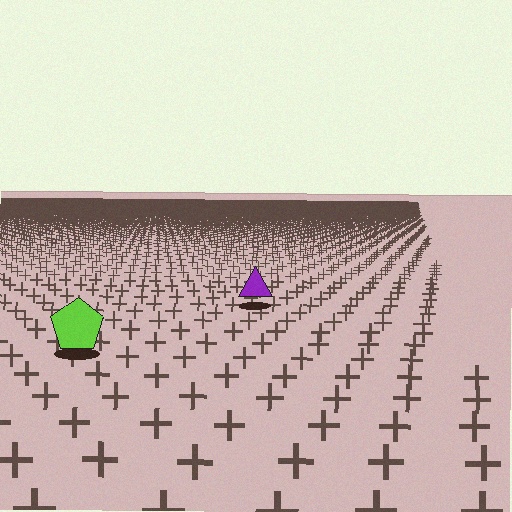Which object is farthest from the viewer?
The purple triangle is farthest from the viewer. It appears smaller and the ground texture around it is denser.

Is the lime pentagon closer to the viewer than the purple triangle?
Yes. The lime pentagon is closer — you can tell from the texture gradient: the ground texture is coarser near it.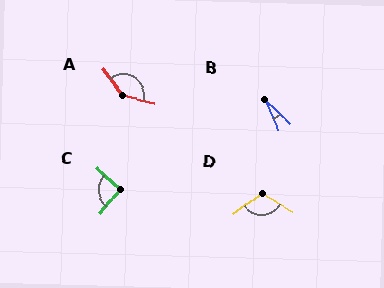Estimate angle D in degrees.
Approximately 111 degrees.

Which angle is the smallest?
B, at approximately 24 degrees.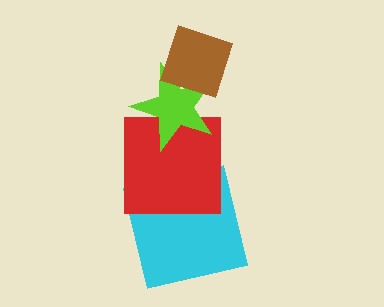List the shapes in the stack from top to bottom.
From top to bottom: the brown diamond, the lime star, the red square, the cyan square.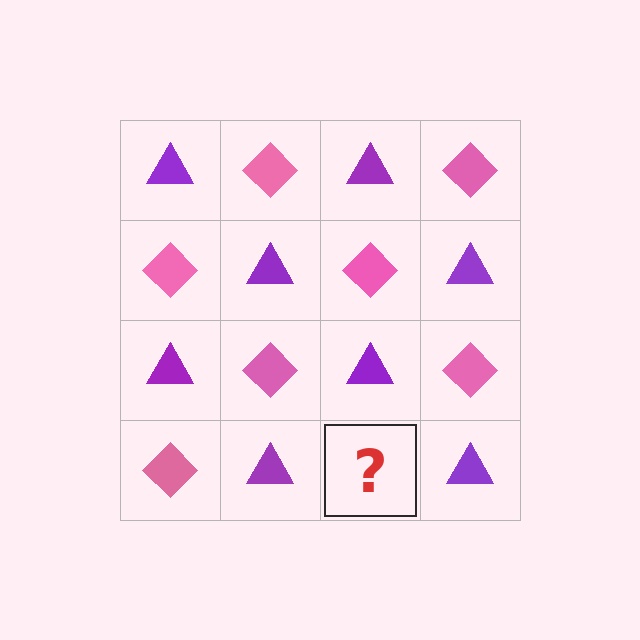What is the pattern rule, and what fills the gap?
The rule is that it alternates purple triangle and pink diamond in a checkerboard pattern. The gap should be filled with a pink diamond.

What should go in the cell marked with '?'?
The missing cell should contain a pink diamond.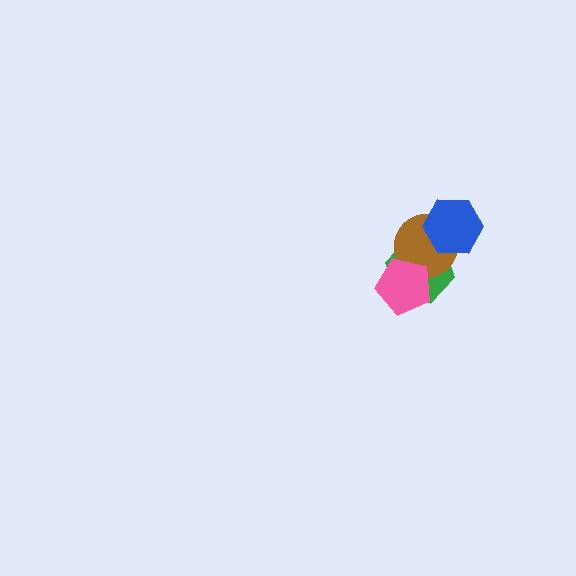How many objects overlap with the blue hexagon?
2 objects overlap with the blue hexagon.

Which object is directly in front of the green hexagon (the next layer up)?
The brown circle is directly in front of the green hexagon.